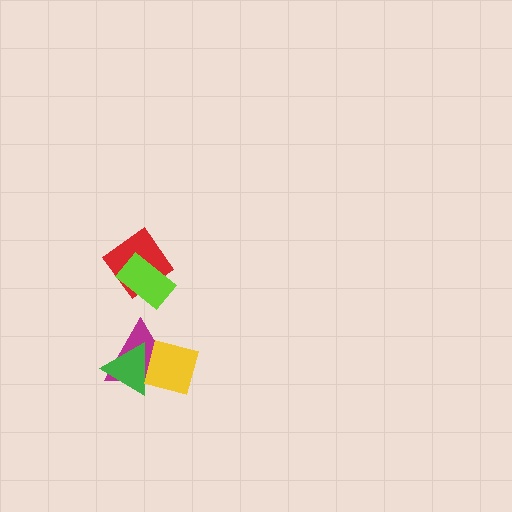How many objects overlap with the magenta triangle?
2 objects overlap with the magenta triangle.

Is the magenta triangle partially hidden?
Yes, it is partially covered by another shape.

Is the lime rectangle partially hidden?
No, no other shape covers it.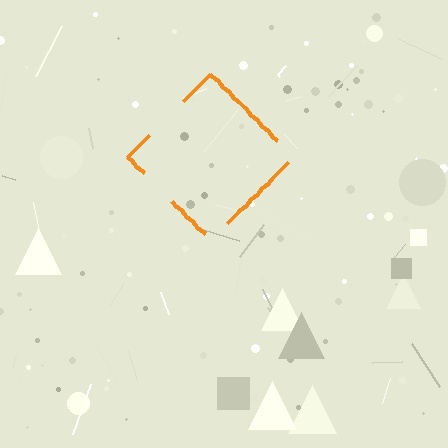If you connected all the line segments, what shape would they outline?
They would outline a diamond.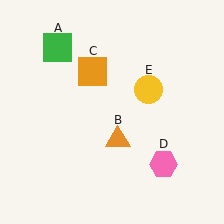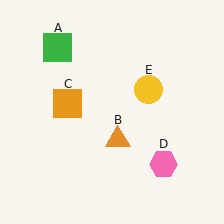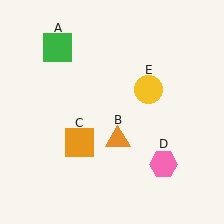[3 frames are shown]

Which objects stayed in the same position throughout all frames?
Green square (object A) and orange triangle (object B) and pink hexagon (object D) and yellow circle (object E) remained stationary.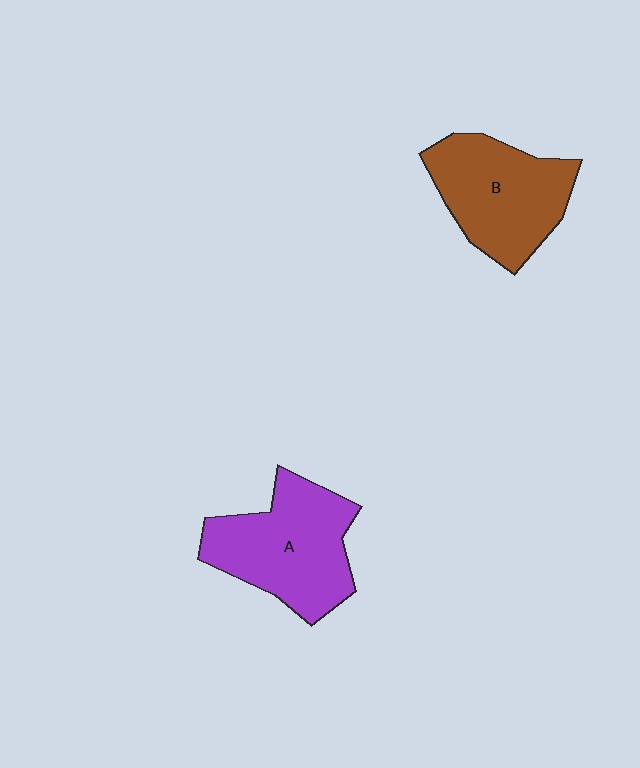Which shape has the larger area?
Shape A (purple).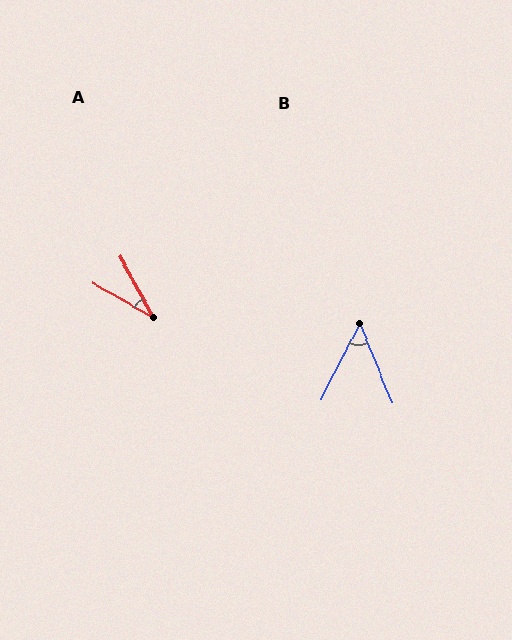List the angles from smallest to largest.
A (31°), B (49°).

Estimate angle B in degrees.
Approximately 49 degrees.